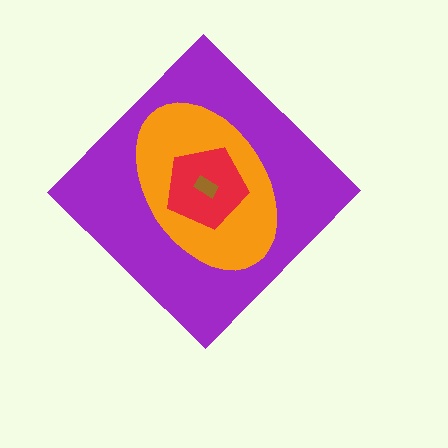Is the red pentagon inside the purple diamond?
Yes.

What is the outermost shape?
The purple diamond.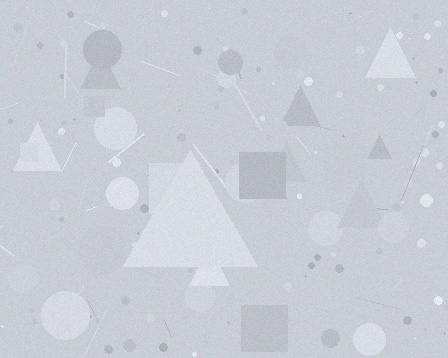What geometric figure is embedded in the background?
A triangle is embedded in the background.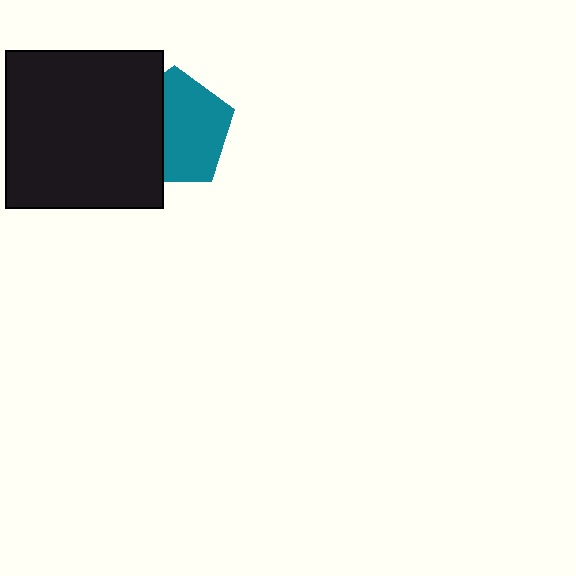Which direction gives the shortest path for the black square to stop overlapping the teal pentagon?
Moving left gives the shortest separation.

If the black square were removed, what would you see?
You would see the complete teal pentagon.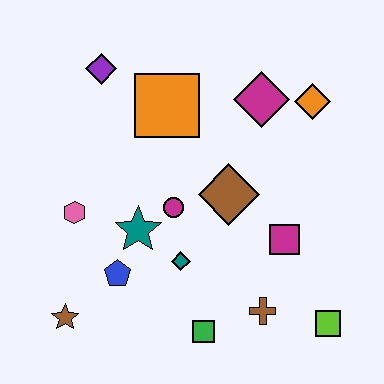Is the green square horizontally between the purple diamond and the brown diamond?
Yes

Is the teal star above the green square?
Yes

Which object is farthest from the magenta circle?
The lime square is farthest from the magenta circle.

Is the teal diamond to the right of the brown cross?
No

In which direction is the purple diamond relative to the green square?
The purple diamond is above the green square.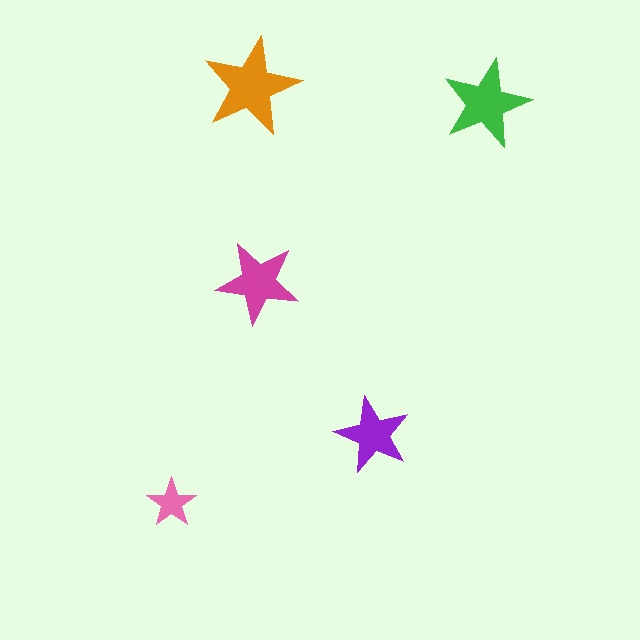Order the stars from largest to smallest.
the orange one, the green one, the magenta one, the purple one, the pink one.